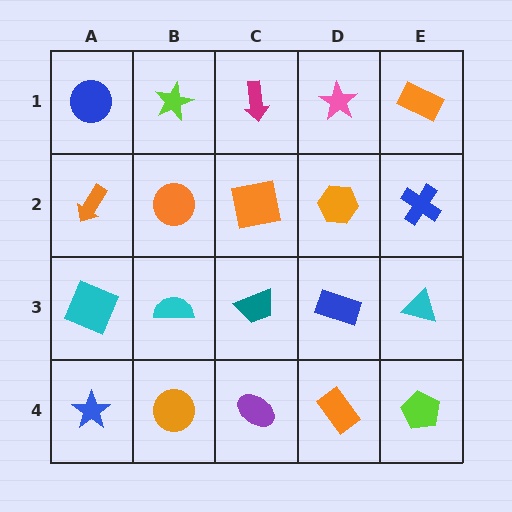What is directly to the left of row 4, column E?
An orange rectangle.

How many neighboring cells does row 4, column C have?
3.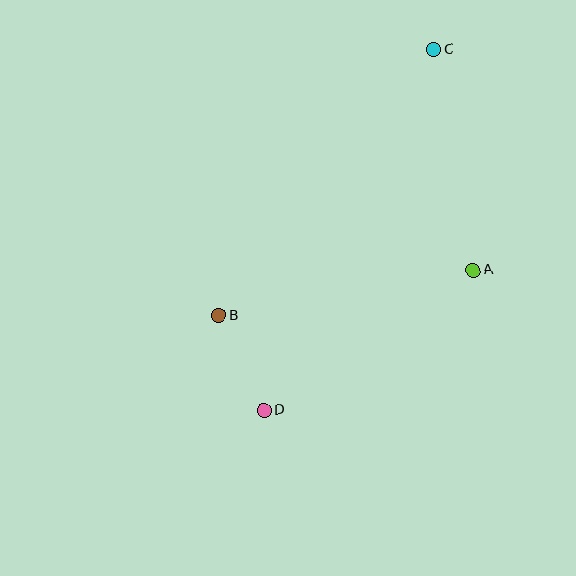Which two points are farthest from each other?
Points C and D are farthest from each other.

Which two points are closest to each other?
Points B and D are closest to each other.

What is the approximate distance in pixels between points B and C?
The distance between B and C is approximately 342 pixels.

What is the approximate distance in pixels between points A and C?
The distance between A and C is approximately 224 pixels.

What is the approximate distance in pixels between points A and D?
The distance between A and D is approximately 252 pixels.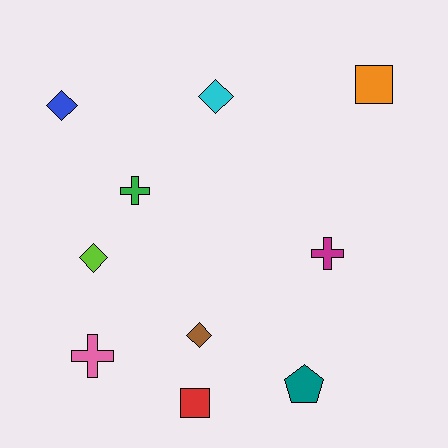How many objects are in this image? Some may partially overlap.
There are 10 objects.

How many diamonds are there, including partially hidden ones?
There are 4 diamonds.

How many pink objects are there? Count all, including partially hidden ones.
There is 1 pink object.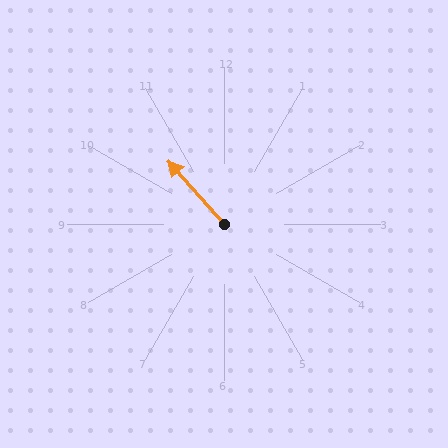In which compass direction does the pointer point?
Northwest.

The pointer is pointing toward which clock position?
Roughly 11 o'clock.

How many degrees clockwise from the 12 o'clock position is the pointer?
Approximately 318 degrees.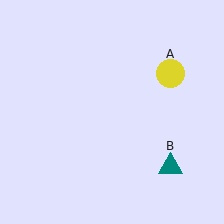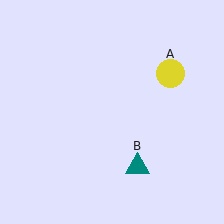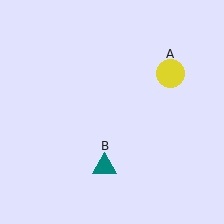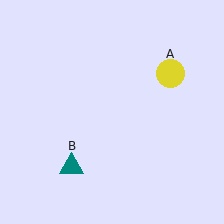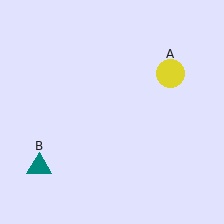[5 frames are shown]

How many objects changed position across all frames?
1 object changed position: teal triangle (object B).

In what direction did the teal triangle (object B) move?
The teal triangle (object B) moved left.